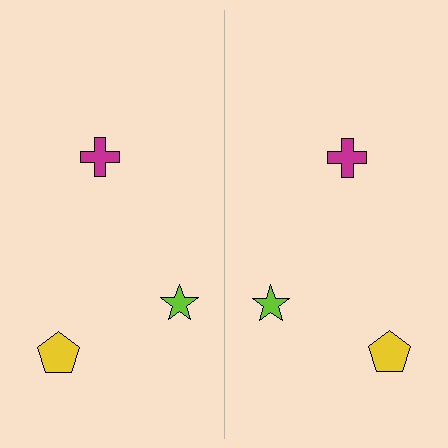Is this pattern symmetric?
Yes, this pattern has bilateral (reflection) symmetry.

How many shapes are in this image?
There are 6 shapes in this image.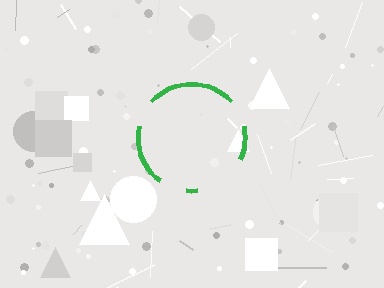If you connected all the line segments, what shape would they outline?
They would outline a circle.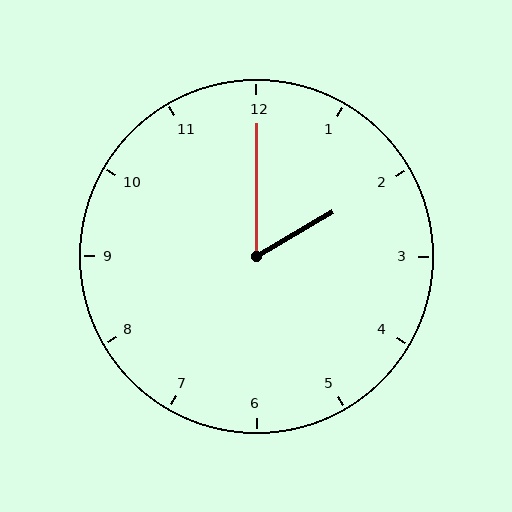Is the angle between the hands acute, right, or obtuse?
It is acute.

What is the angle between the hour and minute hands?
Approximately 60 degrees.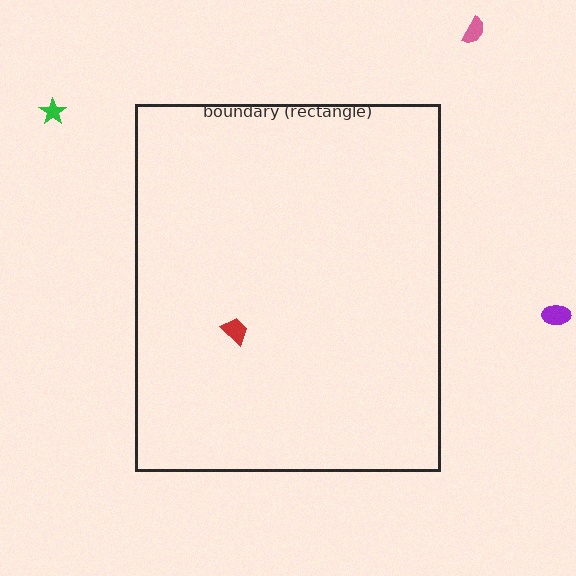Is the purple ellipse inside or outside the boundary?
Outside.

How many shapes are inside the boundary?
1 inside, 3 outside.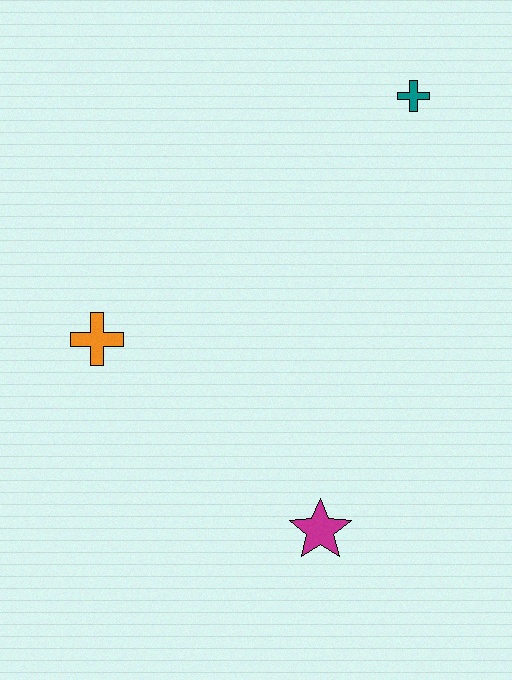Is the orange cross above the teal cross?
No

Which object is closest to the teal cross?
The orange cross is closest to the teal cross.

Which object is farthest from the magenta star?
The teal cross is farthest from the magenta star.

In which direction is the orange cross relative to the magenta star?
The orange cross is to the left of the magenta star.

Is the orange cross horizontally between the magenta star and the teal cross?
No